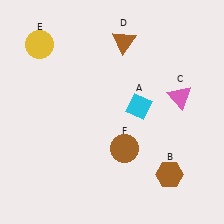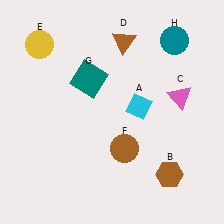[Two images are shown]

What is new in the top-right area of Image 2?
A teal circle (H) was added in the top-right area of Image 2.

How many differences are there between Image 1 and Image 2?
There are 2 differences between the two images.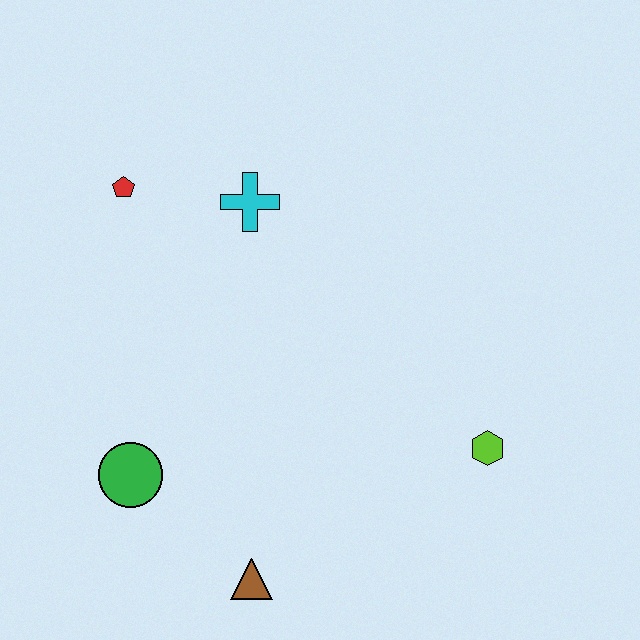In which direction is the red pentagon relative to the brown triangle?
The red pentagon is above the brown triangle.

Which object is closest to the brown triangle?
The green circle is closest to the brown triangle.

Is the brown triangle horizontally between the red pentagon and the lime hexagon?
Yes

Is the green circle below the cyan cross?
Yes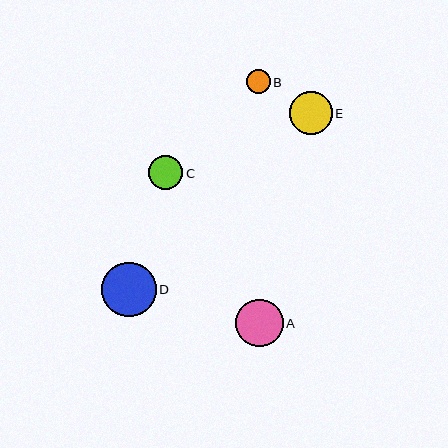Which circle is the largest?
Circle D is the largest with a size of approximately 54 pixels.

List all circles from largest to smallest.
From largest to smallest: D, A, E, C, B.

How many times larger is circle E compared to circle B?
Circle E is approximately 1.8 times the size of circle B.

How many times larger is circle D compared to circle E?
Circle D is approximately 1.3 times the size of circle E.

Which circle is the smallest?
Circle B is the smallest with a size of approximately 24 pixels.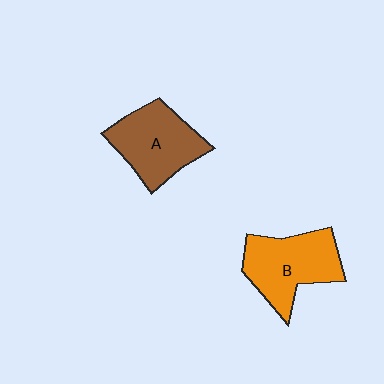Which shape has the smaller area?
Shape A (brown).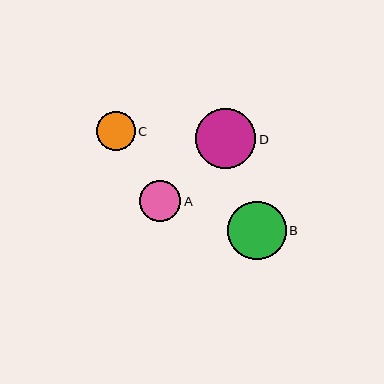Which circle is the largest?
Circle D is the largest with a size of approximately 61 pixels.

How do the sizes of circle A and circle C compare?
Circle A and circle C are approximately the same size.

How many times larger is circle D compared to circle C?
Circle D is approximately 1.6 times the size of circle C.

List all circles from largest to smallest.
From largest to smallest: D, B, A, C.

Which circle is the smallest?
Circle C is the smallest with a size of approximately 38 pixels.